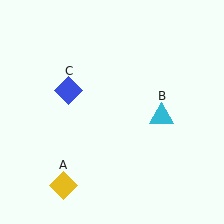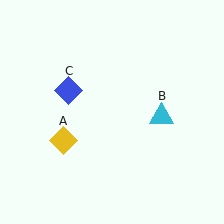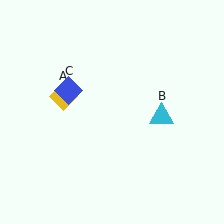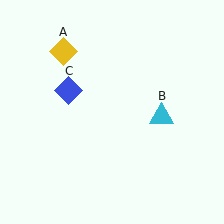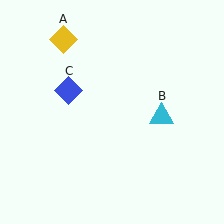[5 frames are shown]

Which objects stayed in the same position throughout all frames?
Cyan triangle (object B) and blue diamond (object C) remained stationary.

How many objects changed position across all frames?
1 object changed position: yellow diamond (object A).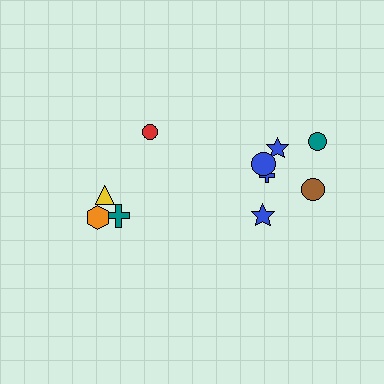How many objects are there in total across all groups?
There are 10 objects.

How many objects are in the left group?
There are 4 objects.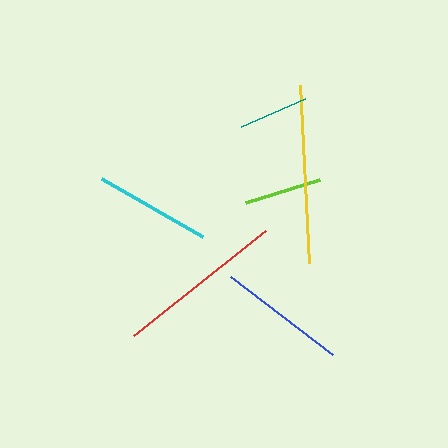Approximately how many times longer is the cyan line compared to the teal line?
The cyan line is approximately 1.7 times the length of the teal line.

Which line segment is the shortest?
The teal line is the shortest at approximately 70 pixels.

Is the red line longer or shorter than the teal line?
The red line is longer than the teal line.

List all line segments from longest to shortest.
From longest to shortest: yellow, red, blue, cyan, lime, teal.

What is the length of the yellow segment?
The yellow segment is approximately 178 pixels long.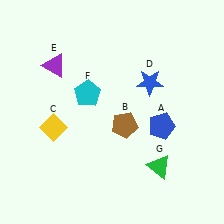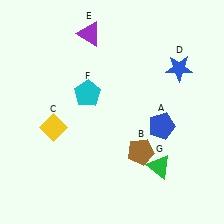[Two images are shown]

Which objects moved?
The objects that moved are: the brown pentagon (B), the blue star (D), the purple triangle (E).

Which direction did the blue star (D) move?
The blue star (D) moved right.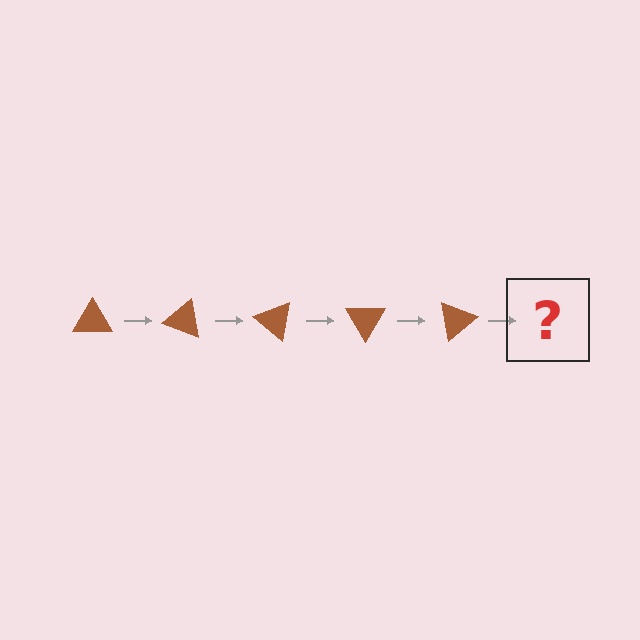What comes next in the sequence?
The next element should be a brown triangle rotated 100 degrees.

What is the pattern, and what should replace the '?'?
The pattern is that the triangle rotates 20 degrees each step. The '?' should be a brown triangle rotated 100 degrees.